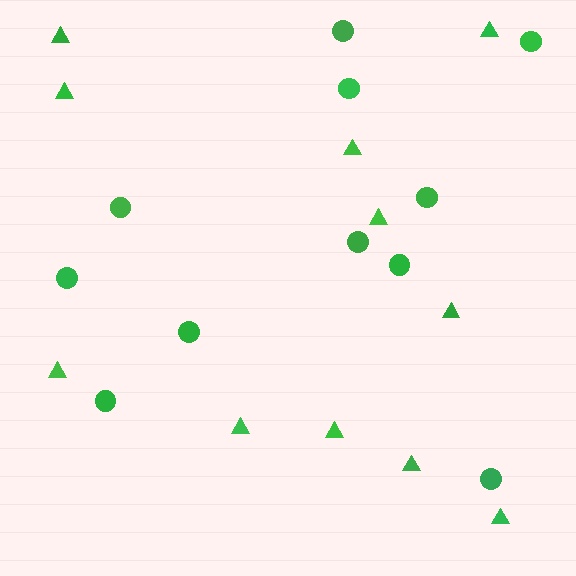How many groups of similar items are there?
There are 2 groups: one group of circles (11) and one group of triangles (11).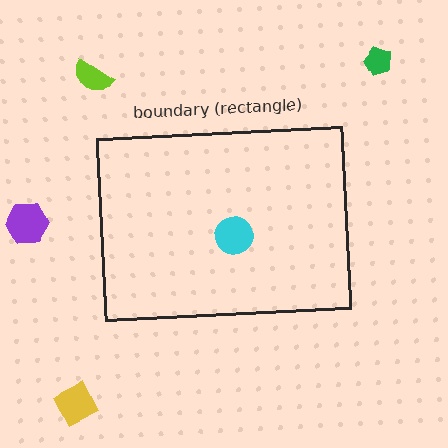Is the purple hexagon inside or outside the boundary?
Outside.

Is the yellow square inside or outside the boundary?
Outside.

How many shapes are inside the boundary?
1 inside, 4 outside.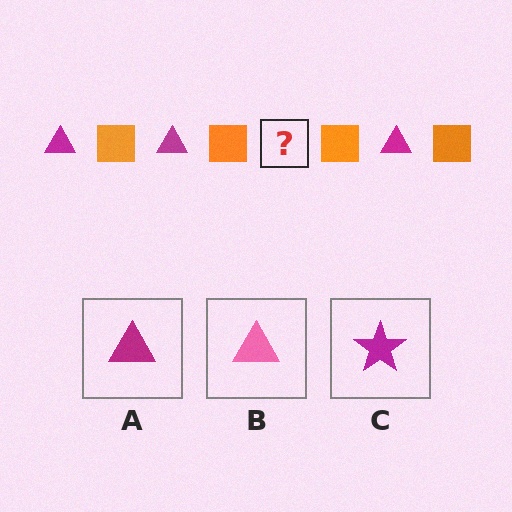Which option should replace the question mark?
Option A.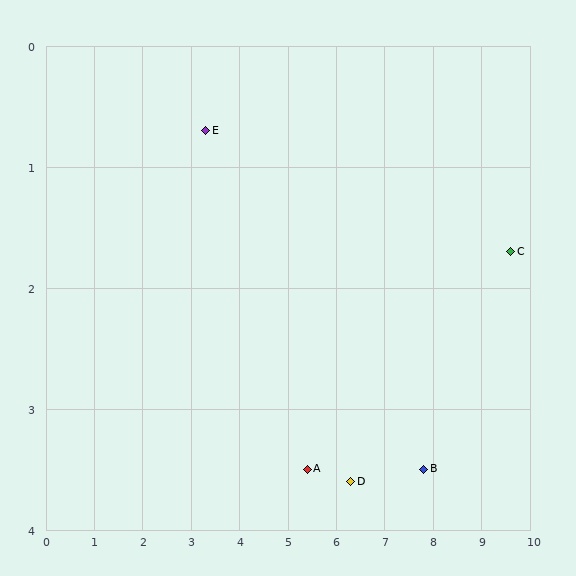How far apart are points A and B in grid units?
Points A and B are about 2.4 grid units apart.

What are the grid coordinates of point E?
Point E is at approximately (3.3, 0.7).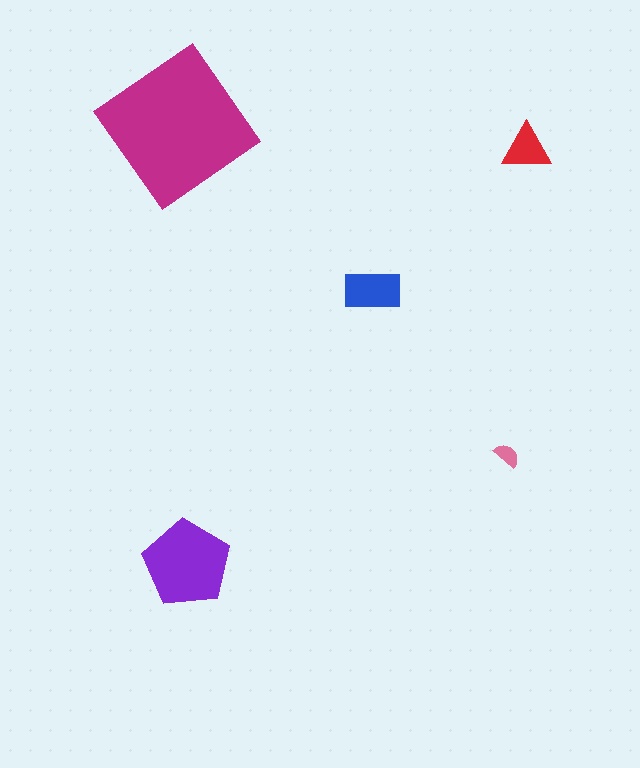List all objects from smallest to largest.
The pink semicircle, the red triangle, the blue rectangle, the purple pentagon, the magenta diamond.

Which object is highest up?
The magenta diamond is topmost.